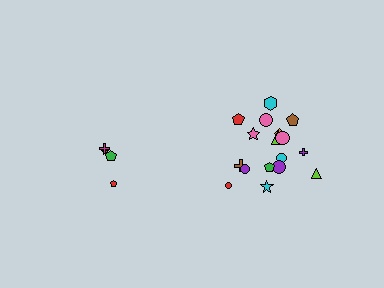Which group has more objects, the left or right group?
The right group.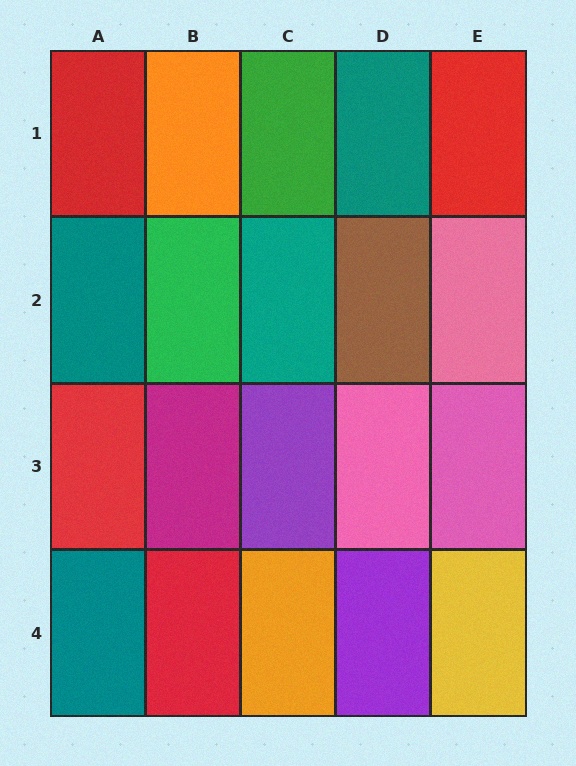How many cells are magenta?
1 cell is magenta.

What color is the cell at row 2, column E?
Pink.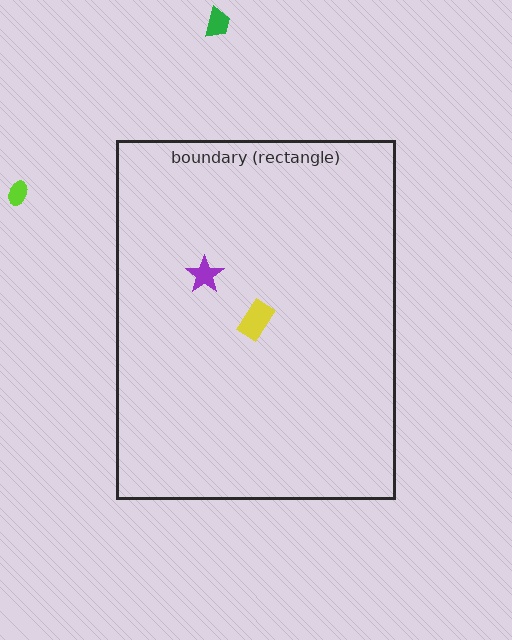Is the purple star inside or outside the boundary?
Inside.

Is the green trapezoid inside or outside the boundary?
Outside.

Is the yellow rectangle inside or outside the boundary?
Inside.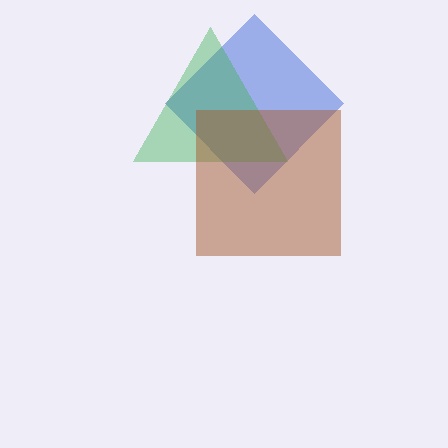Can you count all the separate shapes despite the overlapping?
Yes, there are 3 separate shapes.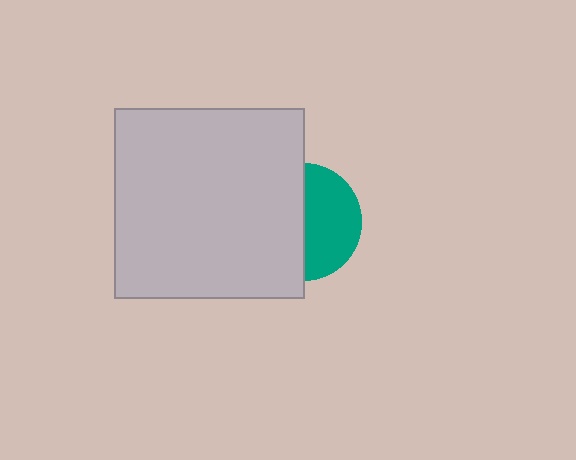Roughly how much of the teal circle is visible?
About half of it is visible (roughly 48%).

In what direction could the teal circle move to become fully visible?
The teal circle could move right. That would shift it out from behind the light gray square entirely.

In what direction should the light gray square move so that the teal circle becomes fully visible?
The light gray square should move left. That is the shortest direction to clear the overlap and leave the teal circle fully visible.